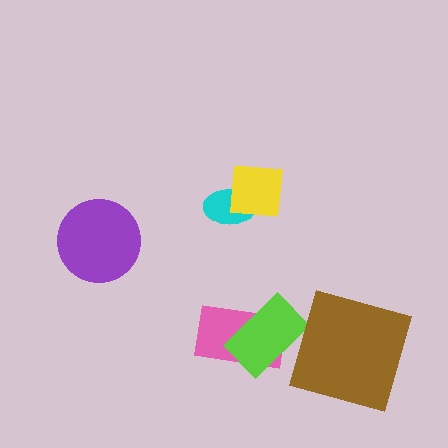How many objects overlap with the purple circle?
0 objects overlap with the purple circle.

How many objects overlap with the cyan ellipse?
1 object overlaps with the cyan ellipse.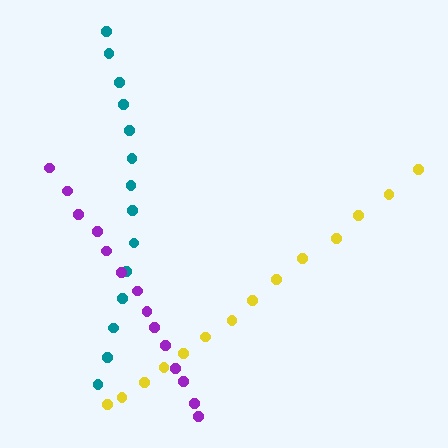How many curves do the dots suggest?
There are 3 distinct paths.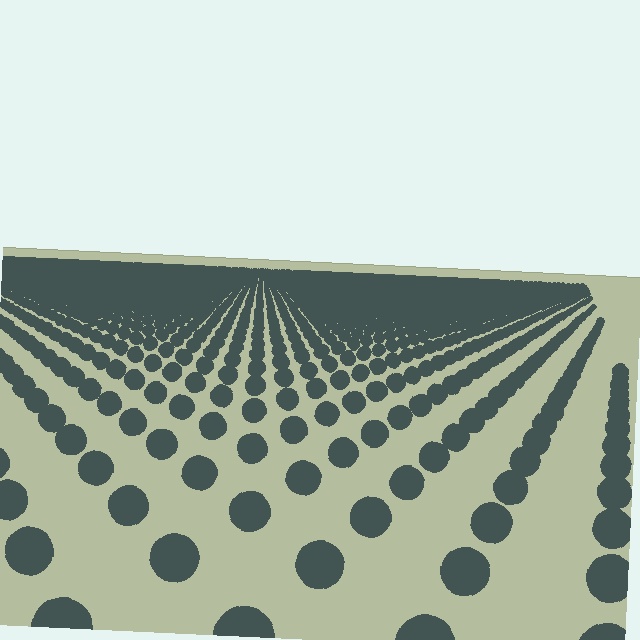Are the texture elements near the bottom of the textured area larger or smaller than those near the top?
Larger. Near the bottom, elements are closer to the viewer and appear at a bigger on-screen size.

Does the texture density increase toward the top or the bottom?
Density increases toward the top.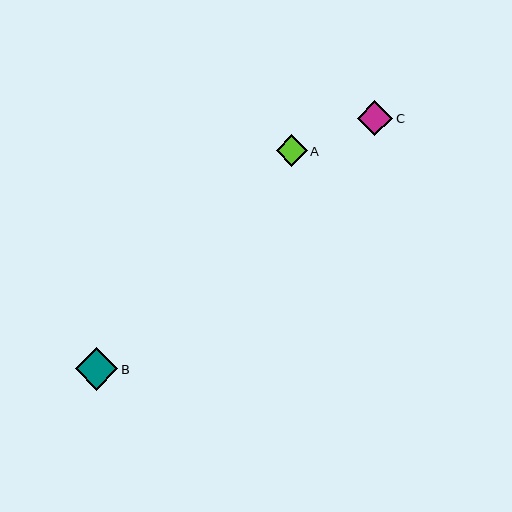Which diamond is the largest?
Diamond B is the largest with a size of approximately 43 pixels.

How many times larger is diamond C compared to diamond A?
Diamond C is approximately 1.1 times the size of diamond A.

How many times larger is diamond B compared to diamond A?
Diamond B is approximately 1.4 times the size of diamond A.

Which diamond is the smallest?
Diamond A is the smallest with a size of approximately 31 pixels.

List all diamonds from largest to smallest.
From largest to smallest: B, C, A.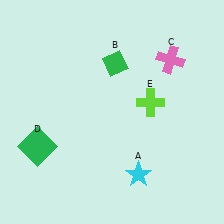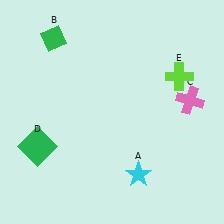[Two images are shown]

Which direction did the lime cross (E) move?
The lime cross (E) moved right.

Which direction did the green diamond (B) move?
The green diamond (B) moved left.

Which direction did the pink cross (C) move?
The pink cross (C) moved down.